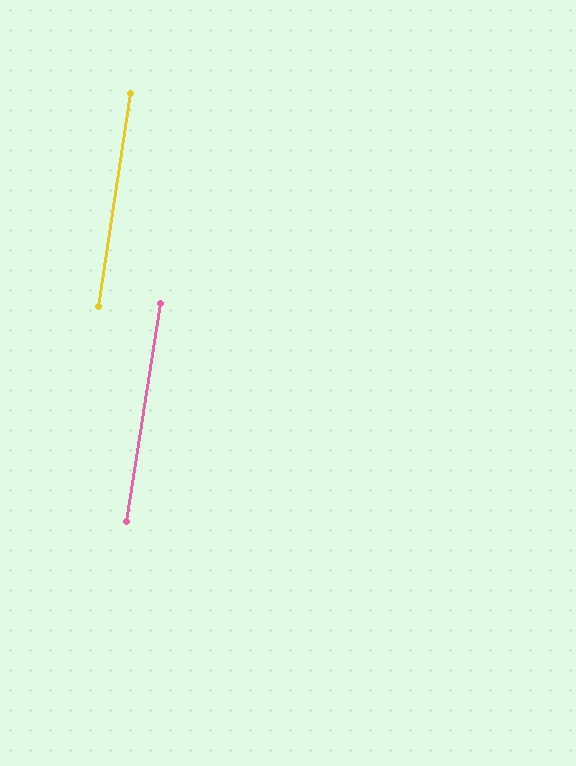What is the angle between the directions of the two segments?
Approximately 0 degrees.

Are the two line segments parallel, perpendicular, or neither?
Parallel — their directions differ by only 0.5°.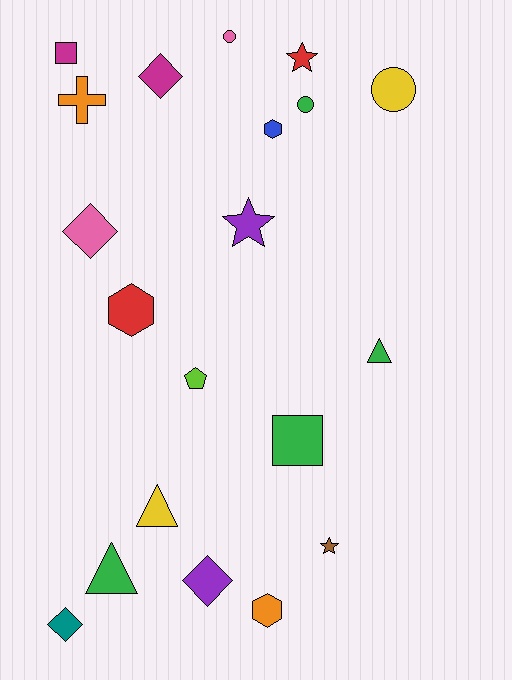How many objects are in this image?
There are 20 objects.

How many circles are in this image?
There are 3 circles.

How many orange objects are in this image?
There are 2 orange objects.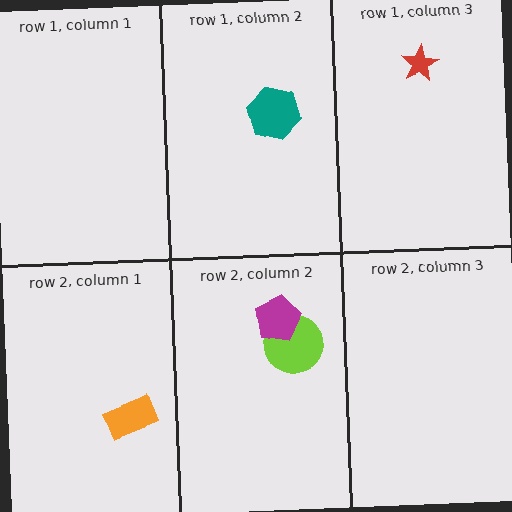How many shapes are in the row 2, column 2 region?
2.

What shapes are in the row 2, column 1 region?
The orange rectangle.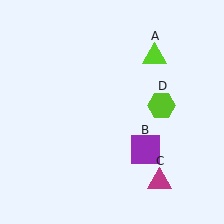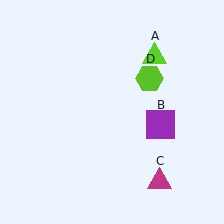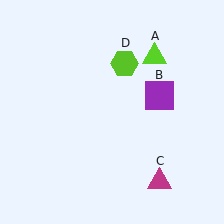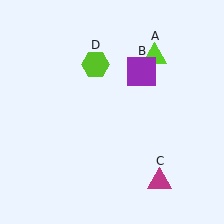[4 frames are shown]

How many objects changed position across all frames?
2 objects changed position: purple square (object B), lime hexagon (object D).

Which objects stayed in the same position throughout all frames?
Lime triangle (object A) and magenta triangle (object C) remained stationary.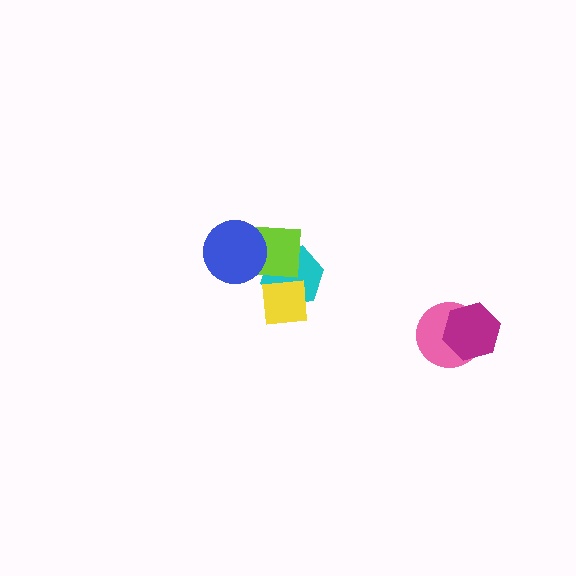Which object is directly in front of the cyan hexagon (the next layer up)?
The lime rectangle is directly in front of the cyan hexagon.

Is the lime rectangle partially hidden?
Yes, it is partially covered by another shape.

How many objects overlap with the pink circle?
1 object overlaps with the pink circle.